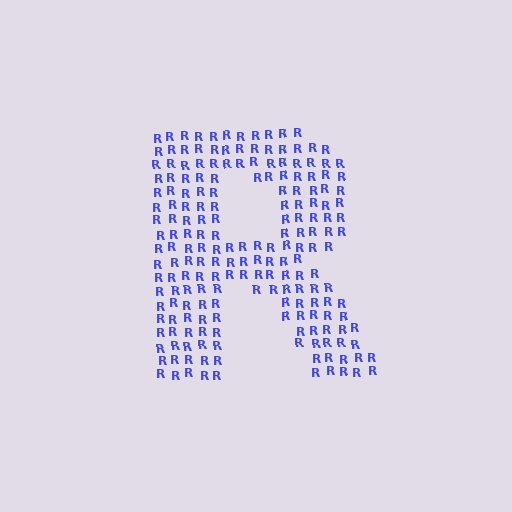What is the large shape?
The large shape is the letter R.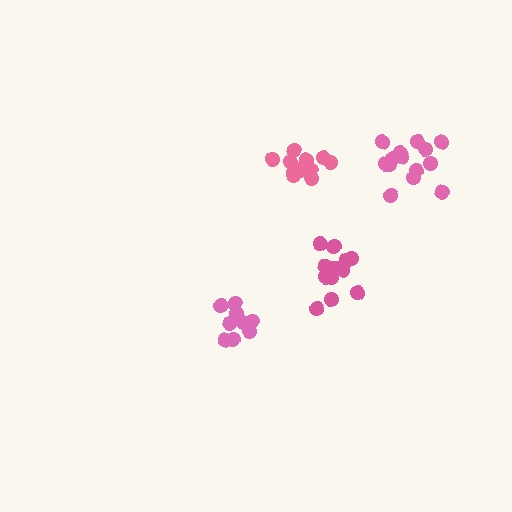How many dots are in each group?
Group 1: 14 dots, Group 2: 13 dots, Group 3: 9 dots, Group 4: 12 dots (48 total).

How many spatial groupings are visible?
There are 4 spatial groupings.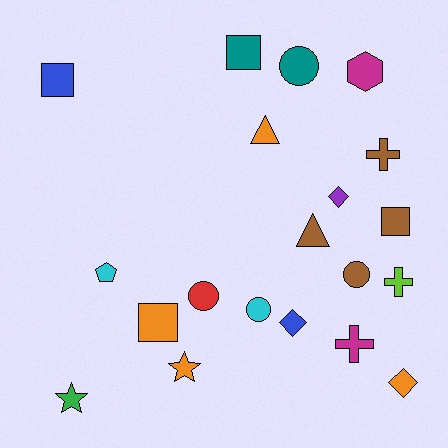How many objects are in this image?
There are 20 objects.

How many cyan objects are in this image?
There are 2 cyan objects.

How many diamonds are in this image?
There are 3 diamonds.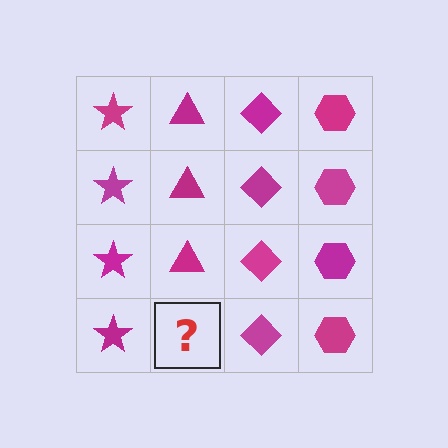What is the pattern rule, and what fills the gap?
The rule is that each column has a consistent shape. The gap should be filled with a magenta triangle.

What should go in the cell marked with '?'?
The missing cell should contain a magenta triangle.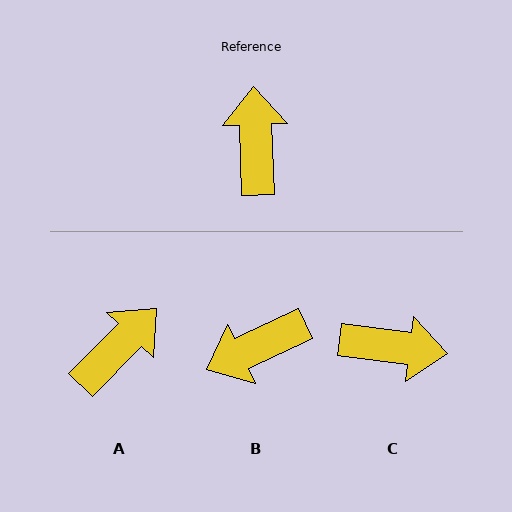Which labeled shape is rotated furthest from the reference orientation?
B, about 113 degrees away.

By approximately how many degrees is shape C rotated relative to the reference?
Approximately 100 degrees clockwise.